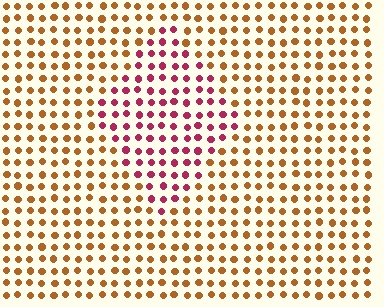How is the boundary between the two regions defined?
The boundary is defined purely by a slight shift in hue (about 52 degrees). Spacing, size, and orientation are identical on both sides.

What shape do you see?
I see a diamond.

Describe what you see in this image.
The image is filled with small brown elements in a uniform arrangement. A diamond-shaped region is visible where the elements are tinted to a slightly different hue, forming a subtle color boundary.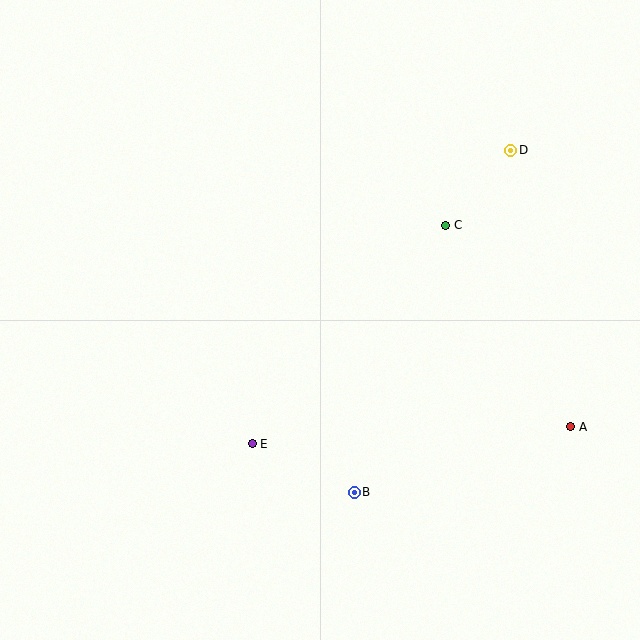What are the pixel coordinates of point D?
Point D is at (511, 150).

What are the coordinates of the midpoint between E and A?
The midpoint between E and A is at (411, 435).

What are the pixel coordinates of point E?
Point E is at (252, 444).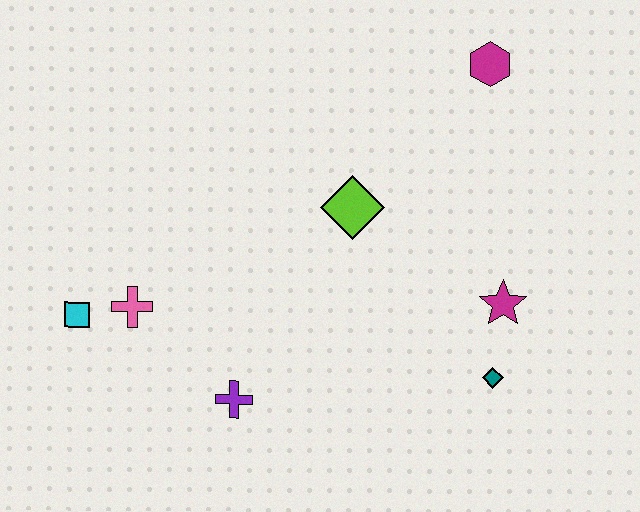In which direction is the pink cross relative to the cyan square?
The pink cross is to the right of the cyan square.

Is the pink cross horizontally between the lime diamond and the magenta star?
No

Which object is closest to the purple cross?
The pink cross is closest to the purple cross.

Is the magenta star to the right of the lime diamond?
Yes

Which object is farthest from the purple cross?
The magenta hexagon is farthest from the purple cross.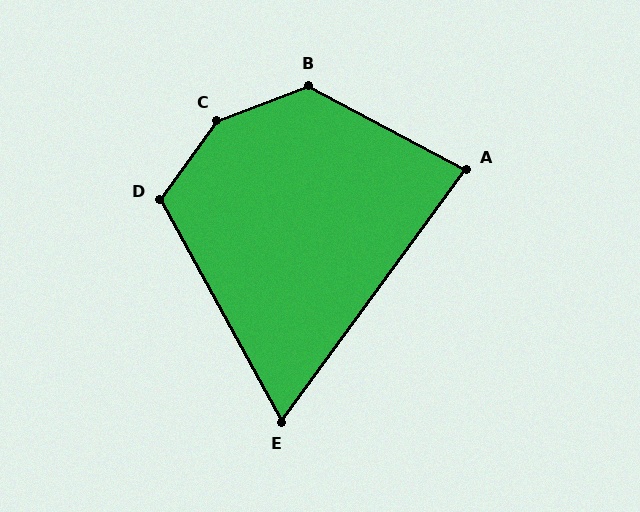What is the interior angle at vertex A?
Approximately 82 degrees (acute).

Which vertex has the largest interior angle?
C, at approximately 147 degrees.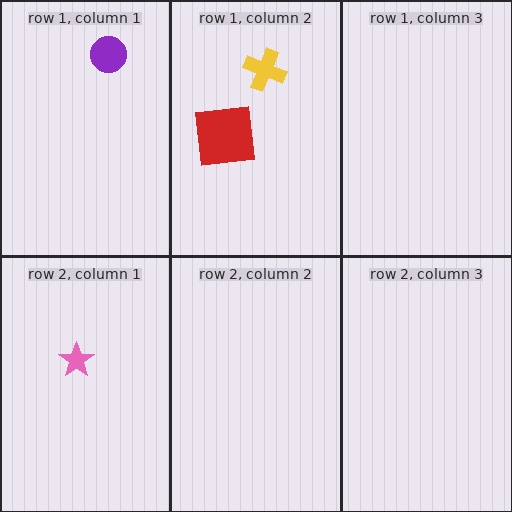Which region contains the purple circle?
The row 1, column 1 region.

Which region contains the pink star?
The row 2, column 1 region.